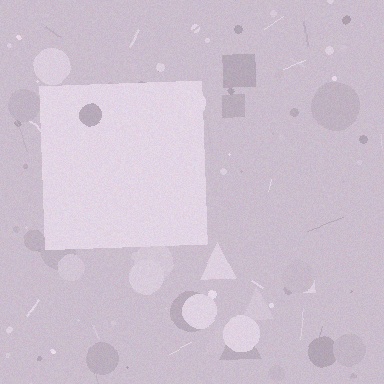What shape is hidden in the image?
A square is hidden in the image.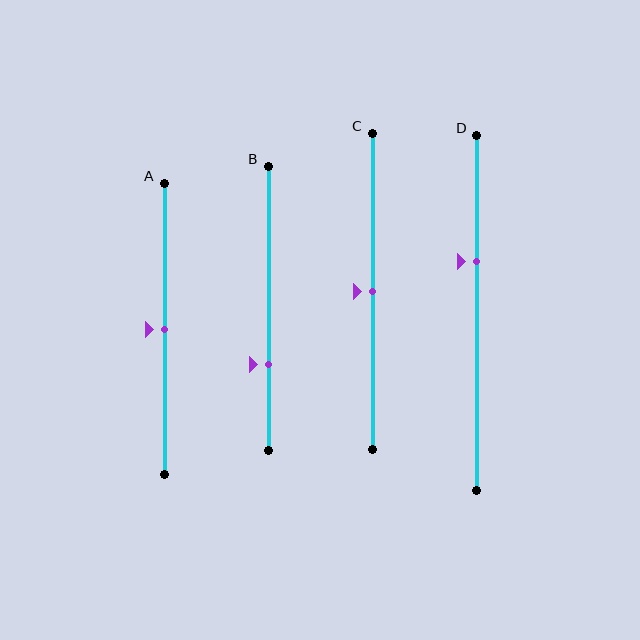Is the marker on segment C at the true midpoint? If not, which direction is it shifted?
Yes, the marker on segment C is at the true midpoint.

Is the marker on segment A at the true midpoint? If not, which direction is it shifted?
Yes, the marker on segment A is at the true midpoint.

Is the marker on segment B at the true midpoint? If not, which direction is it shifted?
No, the marker on segment B is shifted downward by about 20% of the segment length.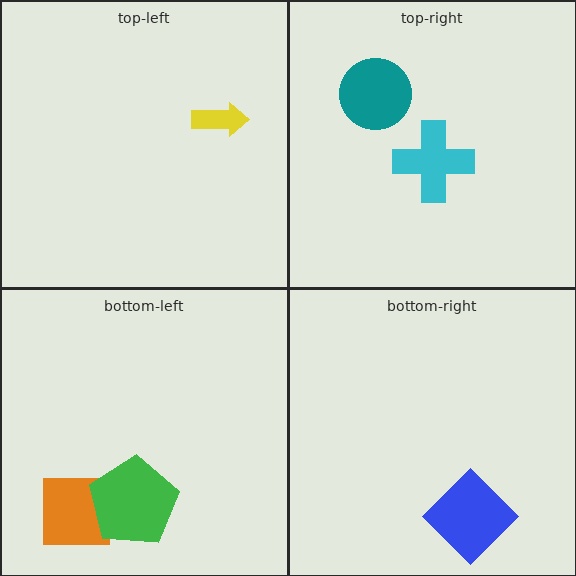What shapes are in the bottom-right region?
The blue diamond.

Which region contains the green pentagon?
The bottom-left region.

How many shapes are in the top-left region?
1.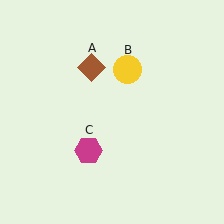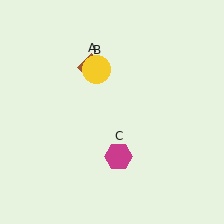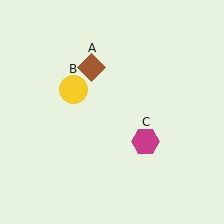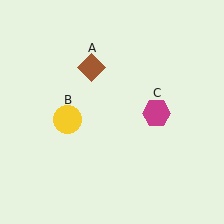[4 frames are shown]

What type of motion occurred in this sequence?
The yellow circle (object B), magenta hexagon (object C) rotated counterclockwise around the center of the scene.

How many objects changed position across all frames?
2 objects changed position: yellow circle (object B), magenta hexagon (object C).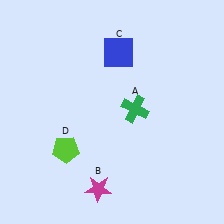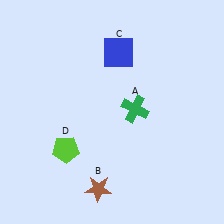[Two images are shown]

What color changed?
The star (B) changed from magenta in Image 1 to brown in Image 2.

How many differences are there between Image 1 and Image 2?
There is 1 difference between the two images.